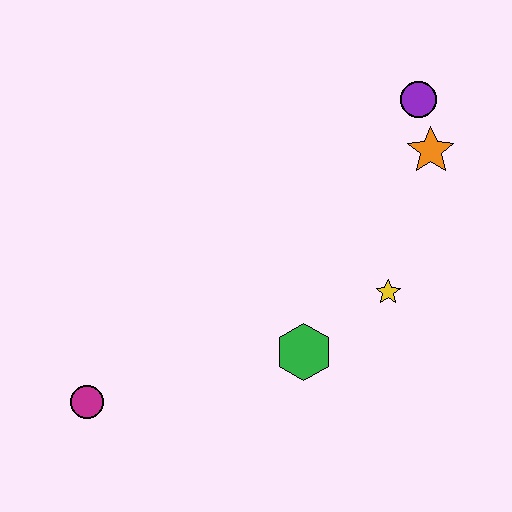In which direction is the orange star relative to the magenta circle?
The orange star is to the right of the magenta circle.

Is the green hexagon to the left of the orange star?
Yes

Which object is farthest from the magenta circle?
The purple circle is farthest from the magenta circle.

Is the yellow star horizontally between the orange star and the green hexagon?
Yes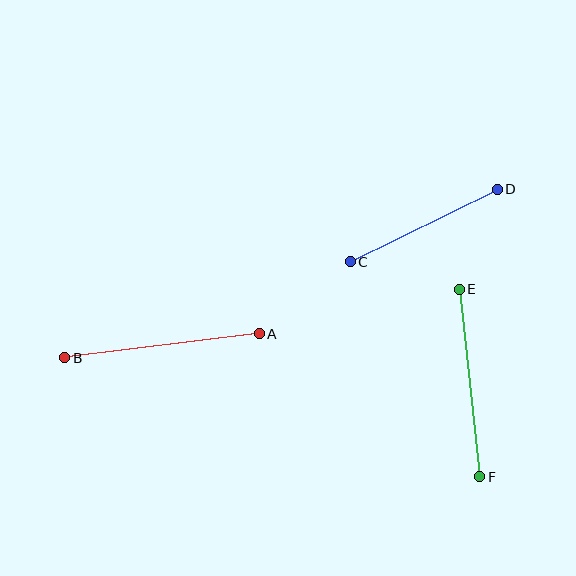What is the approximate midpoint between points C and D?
The midpoint is at approximately (424, 226) pixels.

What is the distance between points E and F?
The distance is approximately 189 pixels.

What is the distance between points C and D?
The distance is approximately 164 pixels.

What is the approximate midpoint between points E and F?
The midpoint is at approximately (469, 383) pixels.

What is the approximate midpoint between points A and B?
The midpoint is at approximately (162, 346) pixels.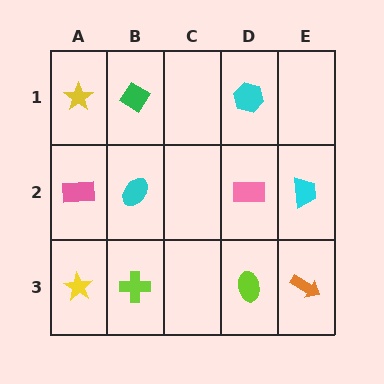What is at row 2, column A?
A pink rectangle.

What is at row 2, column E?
A cyan trapezoid.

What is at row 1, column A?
A yellow star.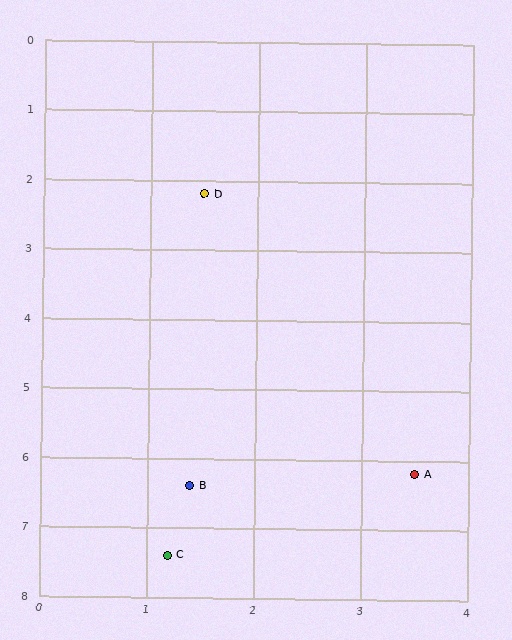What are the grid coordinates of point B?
Point B is at approximately (1.4, 6.4).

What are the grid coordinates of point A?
Point A is at approximately (3.5, 6.2).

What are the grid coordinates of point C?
Point C is at approximately (1.2, 7.4).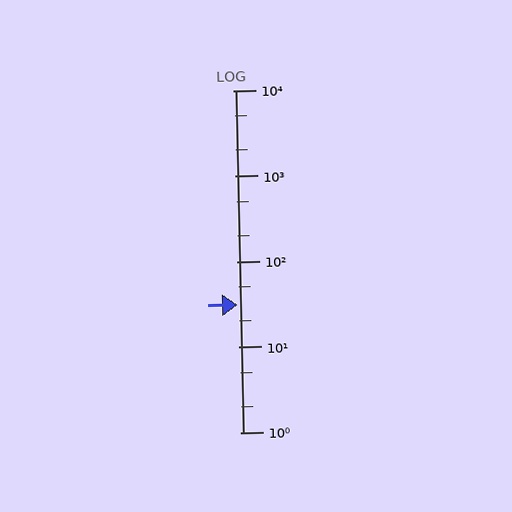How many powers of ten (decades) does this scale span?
The scale spans 4 decades, from 1 to 10000.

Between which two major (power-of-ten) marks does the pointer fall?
The pointer is between 10 and 100.